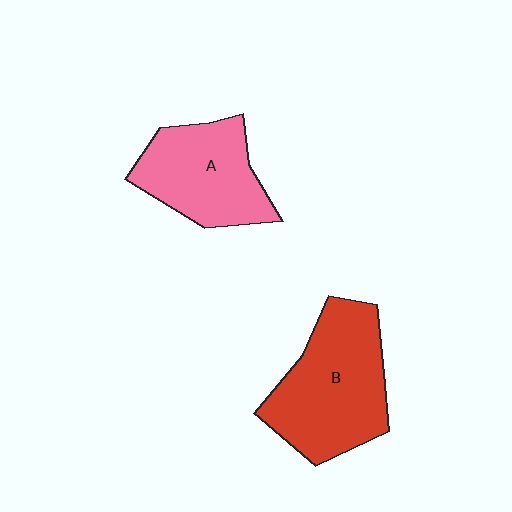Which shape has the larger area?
Shape B (red).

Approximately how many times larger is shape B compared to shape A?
Approximately 1.3 times.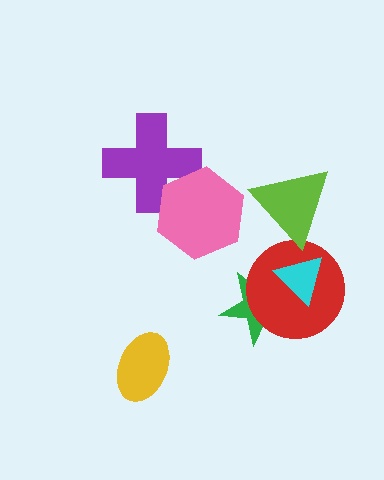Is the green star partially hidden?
Yes, it is partially covered by another shape.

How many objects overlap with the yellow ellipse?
0 objects overlap with the yellow ellipse.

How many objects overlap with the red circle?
3 objects overlap with the red circle.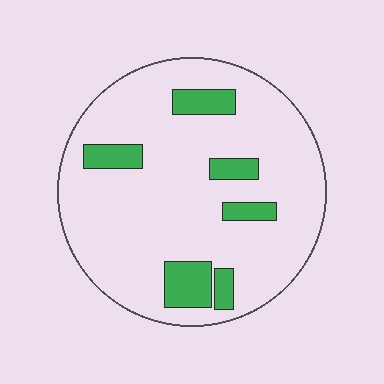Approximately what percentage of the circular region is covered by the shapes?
Approximately 15%.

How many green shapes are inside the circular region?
6.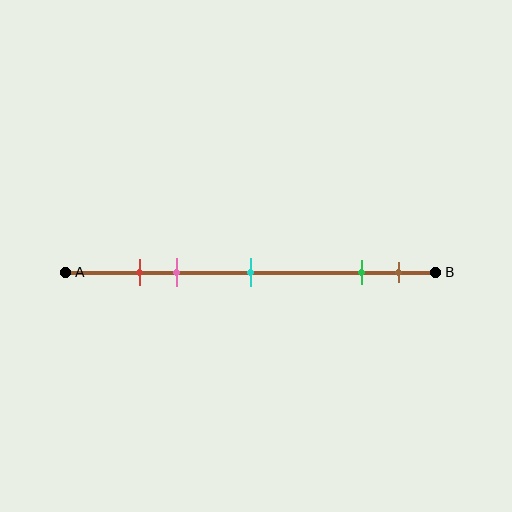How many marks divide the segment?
There are 5 marks dividing the segment.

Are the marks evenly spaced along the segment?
No, the marks are not evenly spaced.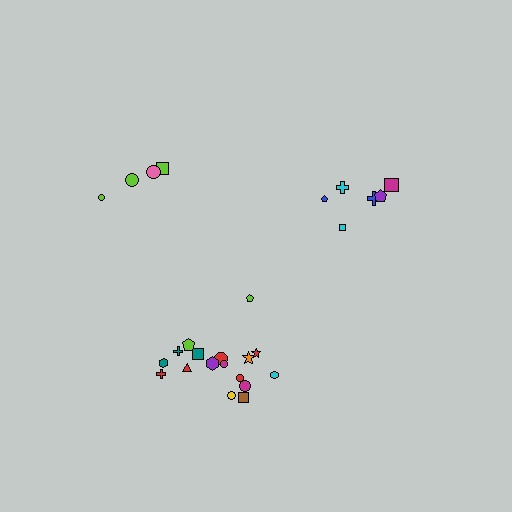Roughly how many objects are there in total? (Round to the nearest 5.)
Roughly 30 objects in total.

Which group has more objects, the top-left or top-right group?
The top-right group.